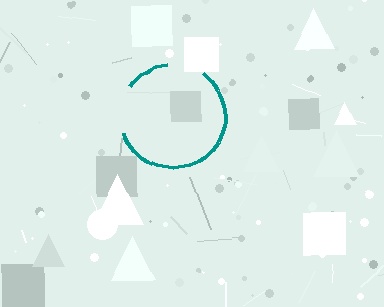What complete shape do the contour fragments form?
The contour fragments form a circle.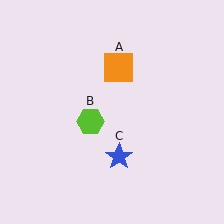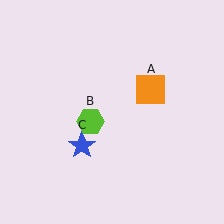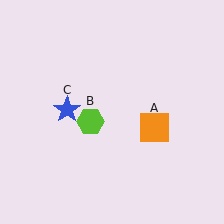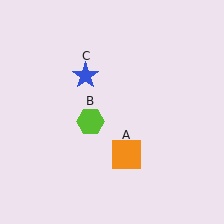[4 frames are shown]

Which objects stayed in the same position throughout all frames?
Lime hexagon (object B) remained stationary.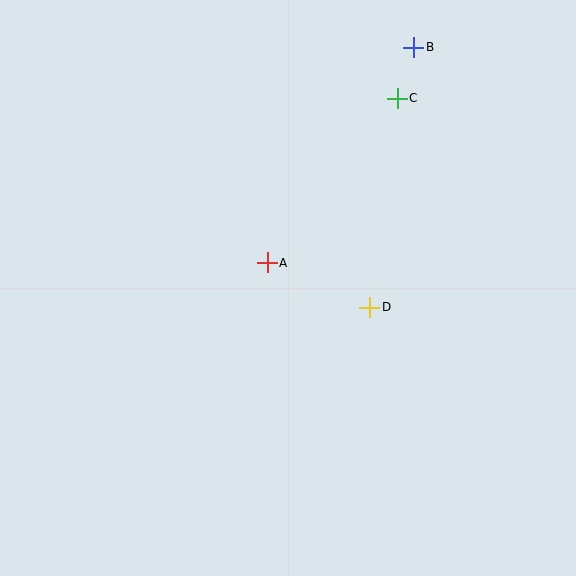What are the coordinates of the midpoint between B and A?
The midpoint between B and A is at (341, 155).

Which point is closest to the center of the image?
Point A at (267, 263) is closest to the center.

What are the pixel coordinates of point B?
Point B is at (414, 47).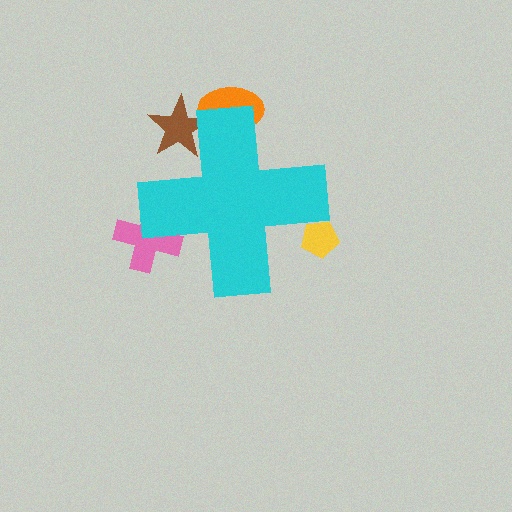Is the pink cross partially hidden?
Yes, the pink cross is partially hidden behind the cyan cross.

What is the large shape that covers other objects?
A cyan cross.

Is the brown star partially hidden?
Yes, the brown star is partially hidden behind the cyan cross.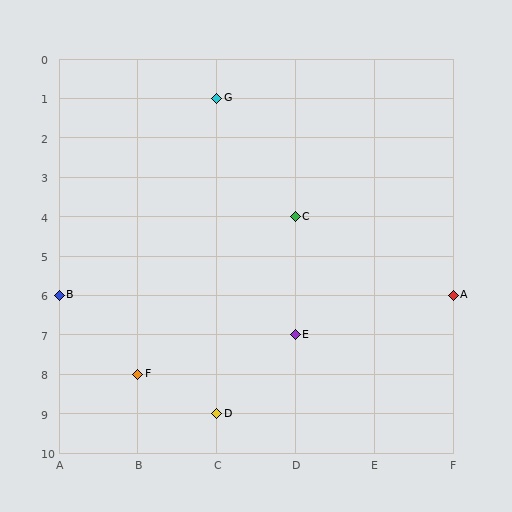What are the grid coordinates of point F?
Point F is at grid coordinates (B, 8).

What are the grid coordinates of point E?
Point E is at grid coordinates (D, 7).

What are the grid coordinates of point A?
Point A is at grid coordinates (F, 6).